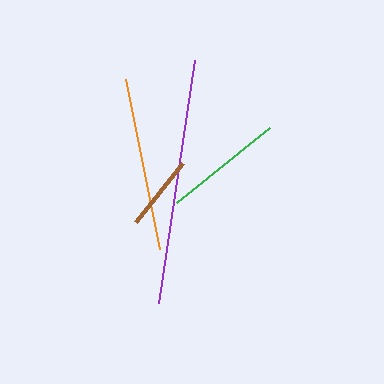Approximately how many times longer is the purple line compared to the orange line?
The purple line is approximately 1.4 times the length of the orange line.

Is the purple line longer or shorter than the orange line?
The purple line is longer than the orange line.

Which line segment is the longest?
The purple line is the longest at approximately 246 pixels.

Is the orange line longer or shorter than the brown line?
The orange line is longer than the brown line.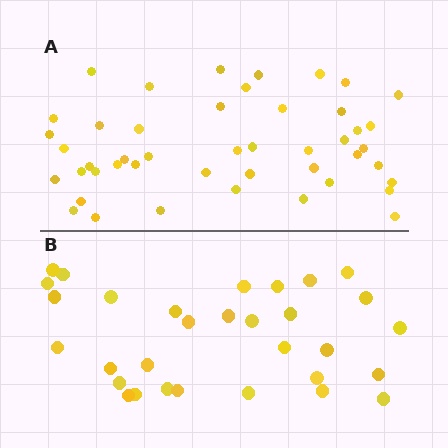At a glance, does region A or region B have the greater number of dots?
Region A (the top region) has more dots.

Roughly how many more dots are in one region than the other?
Region A has approximately 15 more dots than region B.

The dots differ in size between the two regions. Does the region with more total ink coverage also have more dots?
No. Region B has more total ink coverage because its dots are larger, but region A actually contains more individual dots. Total area can be misleading — the number of items is what matters here.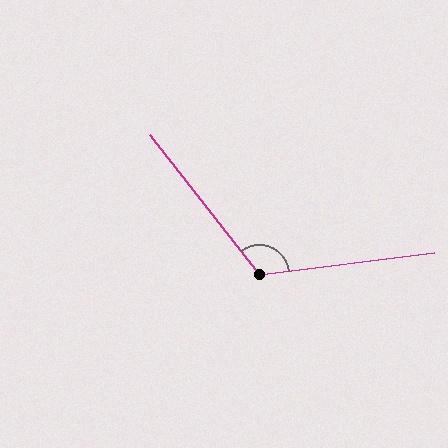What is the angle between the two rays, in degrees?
Approximately 121 degrees.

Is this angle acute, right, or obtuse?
It is obtuse.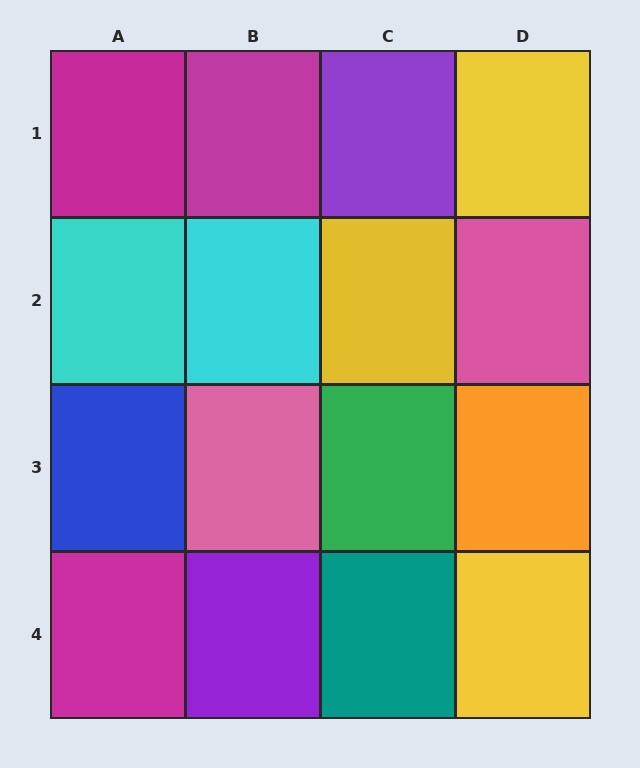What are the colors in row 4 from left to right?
Magenta, purple, teal, yellow.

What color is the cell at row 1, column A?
Magenta.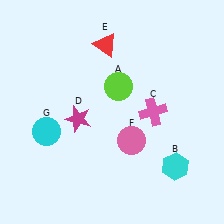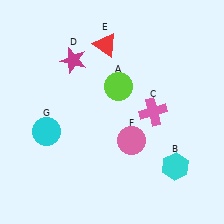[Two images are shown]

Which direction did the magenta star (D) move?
The magenta star (D) moved up.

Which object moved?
The magenta star (D) moved up.